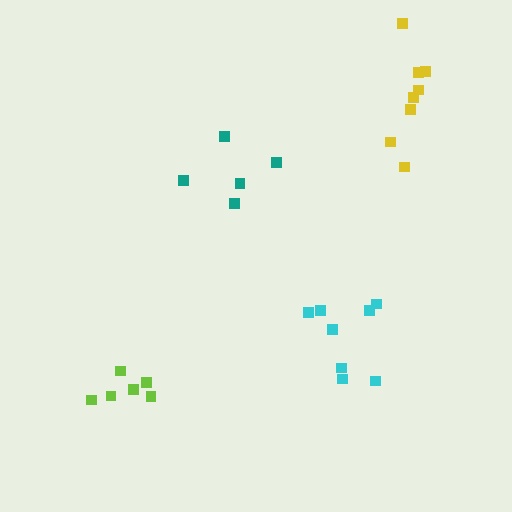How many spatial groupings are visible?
There are 4 spatial groupings.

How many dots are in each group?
Group 1: 8 dots, Group 2: 8 dots, Group 3: 5 dots, Group 4: 6 dots (27 total).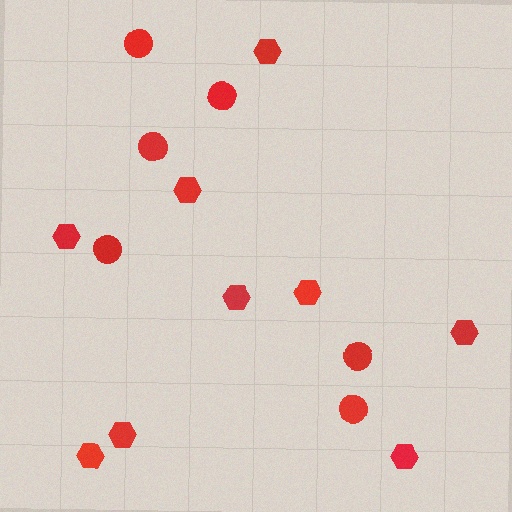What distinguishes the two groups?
There are 2 groups: one group of circles (6) and one group of hexagons (9).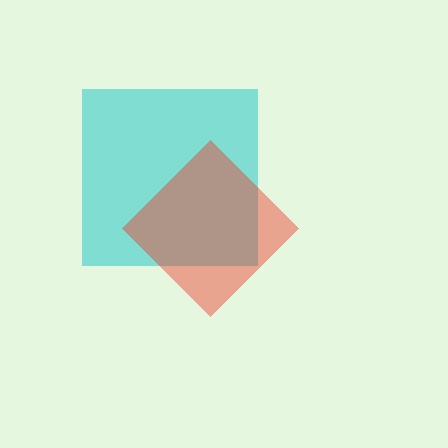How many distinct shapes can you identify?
There are 2 distinct shapes: a cyan square, a red diamond.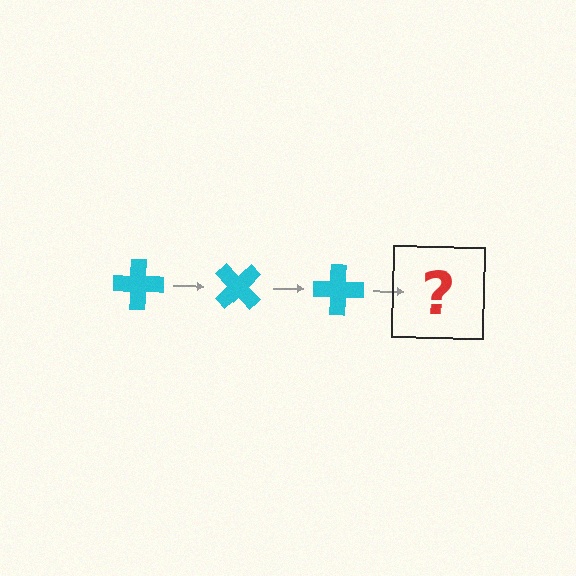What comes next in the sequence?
The next element should be a cyan cross rotated 135 degrees.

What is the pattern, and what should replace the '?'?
The pattern is that the cross rotates 45 degrees each step. The '?' should be a cyan cross rotated 135 degrees.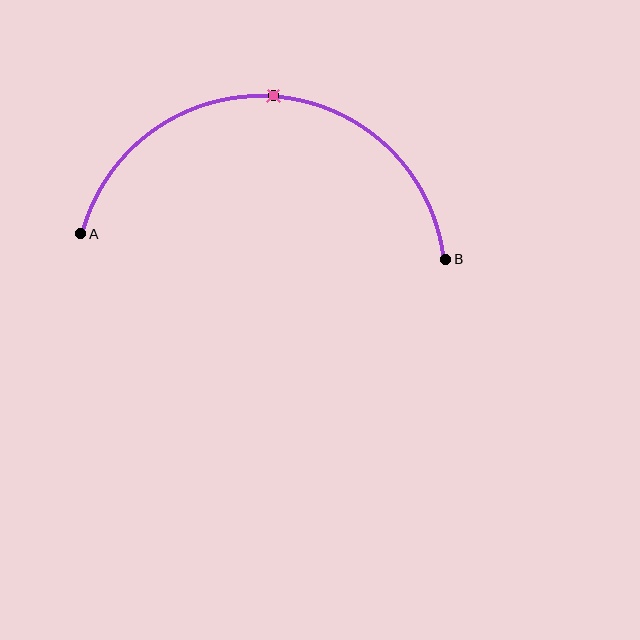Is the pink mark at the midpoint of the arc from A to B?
Yes. The pink mark lies on the arc at equal arc-length from both A and B — it is the arc midpoint.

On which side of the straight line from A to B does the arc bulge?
The arc bulges above the straight line connecting A and B.